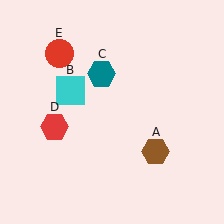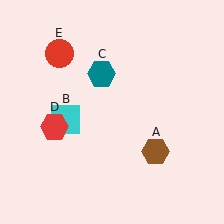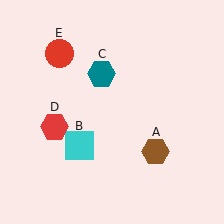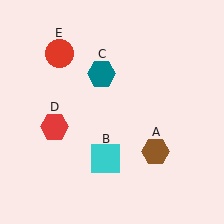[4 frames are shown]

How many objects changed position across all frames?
1 object changed position: cyan square (object B).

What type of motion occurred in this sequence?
The cyan square (object B) rotated counterclockwise around the center of the scene.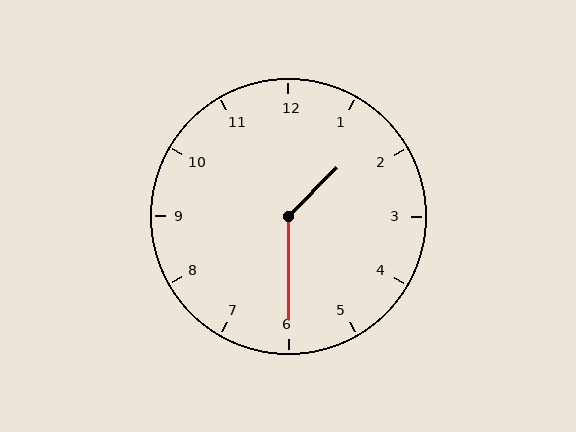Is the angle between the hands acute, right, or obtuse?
It is obtuse.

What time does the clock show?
1:30.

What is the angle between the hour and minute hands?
Approximately 135 degrees.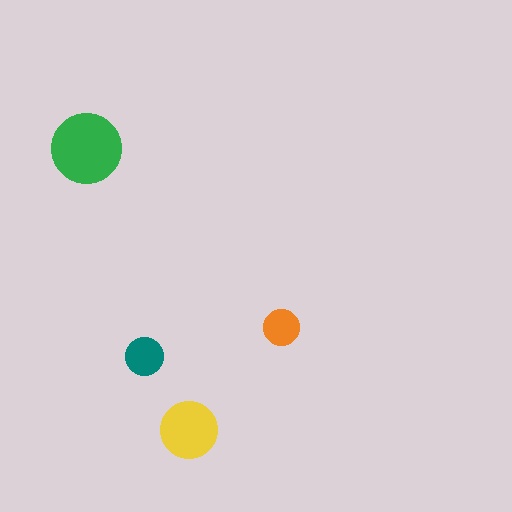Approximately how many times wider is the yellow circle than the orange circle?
About 1.5 times wider.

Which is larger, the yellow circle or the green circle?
The green one.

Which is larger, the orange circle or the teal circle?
The teal one.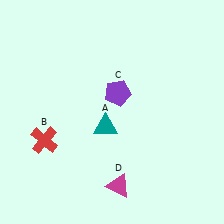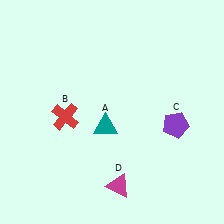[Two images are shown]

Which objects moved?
The objects that moved are: the red cross (B), the purple pentagon (C).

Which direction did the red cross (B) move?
The red cross (B) moved up.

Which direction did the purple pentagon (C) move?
The purple pentagon (C) moved right.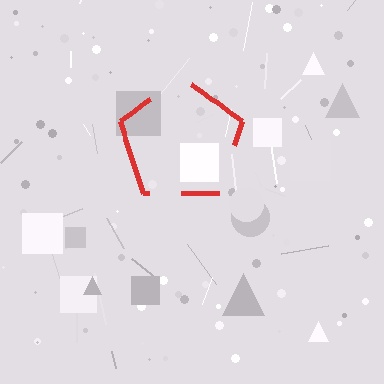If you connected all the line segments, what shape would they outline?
They would outline a pentagon.